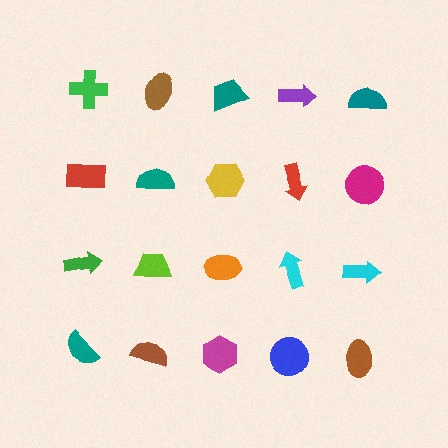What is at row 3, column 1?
A green arrow.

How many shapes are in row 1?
5 shapes.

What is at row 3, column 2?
A lime trapezoid.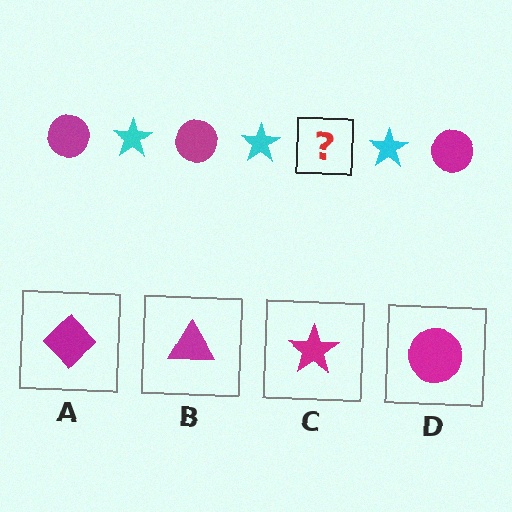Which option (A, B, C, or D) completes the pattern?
D.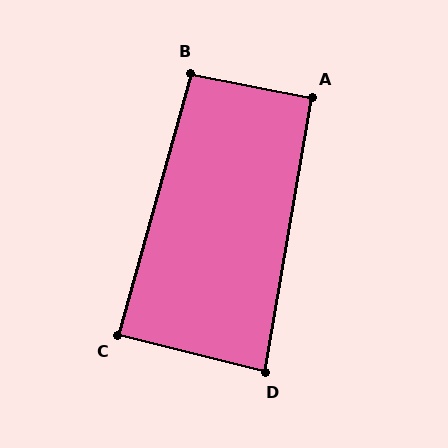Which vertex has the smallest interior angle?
D, at approximately 86 degrees.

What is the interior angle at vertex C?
Approximately 89 degrees (approximately right).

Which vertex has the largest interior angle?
B, at approximately 94 degrees.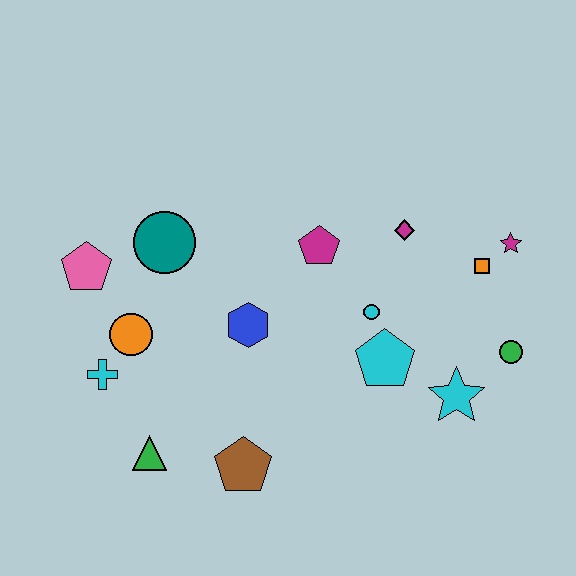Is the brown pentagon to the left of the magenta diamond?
Yes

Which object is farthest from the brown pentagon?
The magenta star is farthest from the brown pentagon.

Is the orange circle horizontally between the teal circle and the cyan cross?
Yes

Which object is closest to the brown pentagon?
The green triangle is closest to the brown pentagon.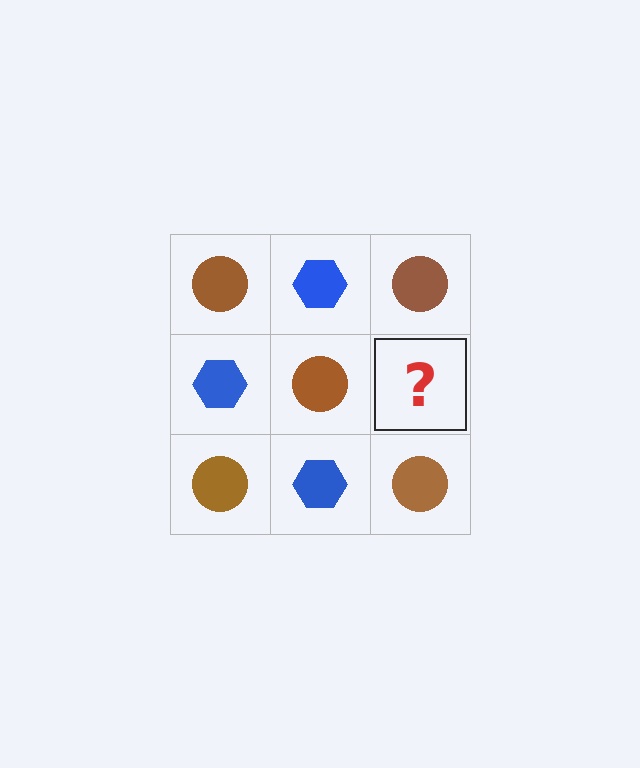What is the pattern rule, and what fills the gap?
The rule is that it alternates brown circle and blue hexagon in a checkerboard pattern. The gap should be filled with a blue hexagon.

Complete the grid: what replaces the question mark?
The question mark should be replaced with a blue hexagon.